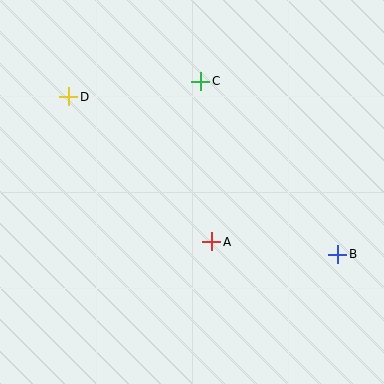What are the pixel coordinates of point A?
Point A is at (212, 242).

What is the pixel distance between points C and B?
The distance between C and B is 221 pixels.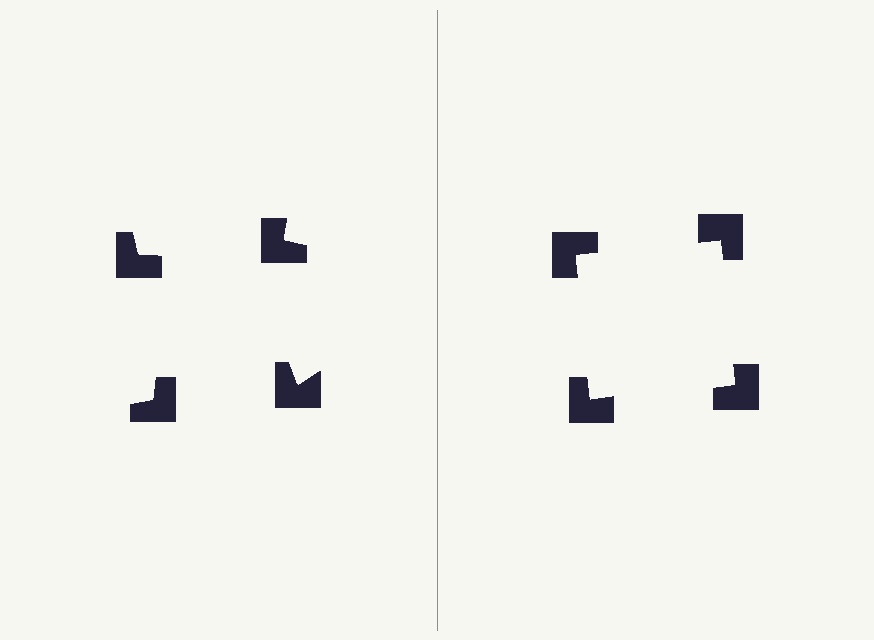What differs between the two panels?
The notched squares are positioned identically on both sides; only the wedge orientations differ. On the right they align to a square; on the left they are misaligned.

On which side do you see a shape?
An illusory square appears on the right side. On the left side the wedge cuts are rotated, so no coherent shape forms.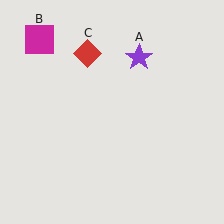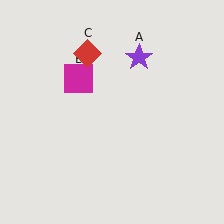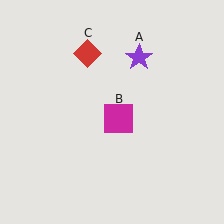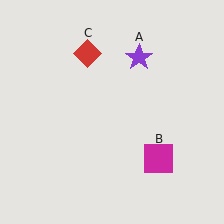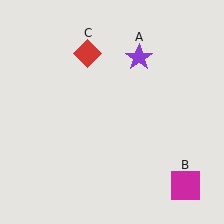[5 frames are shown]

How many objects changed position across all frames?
1 object changed position: magenta square (object B).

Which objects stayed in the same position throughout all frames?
Purple star (object A) and red diamond (object C) remained stationary.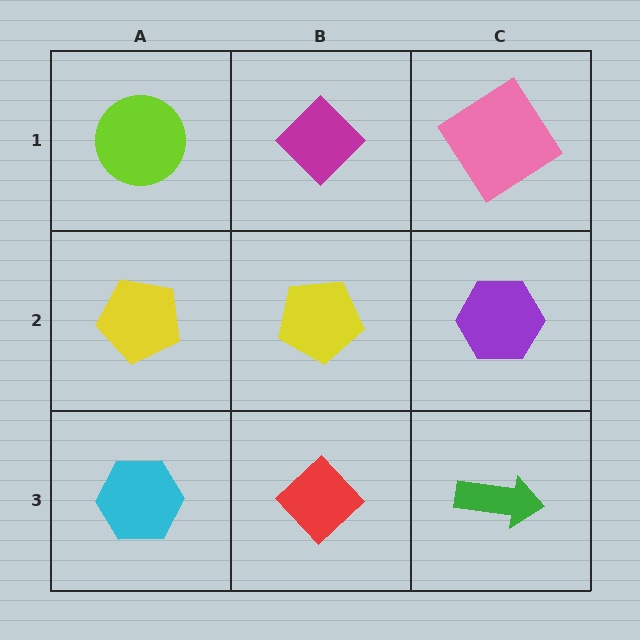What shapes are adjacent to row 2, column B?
A magenta diamond (row 1, column B), a red diamond (row 3, column B), a yellow pentagon (row 2, column A), a purple hexagon (row 2, column C).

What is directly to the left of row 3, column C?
A red diamond.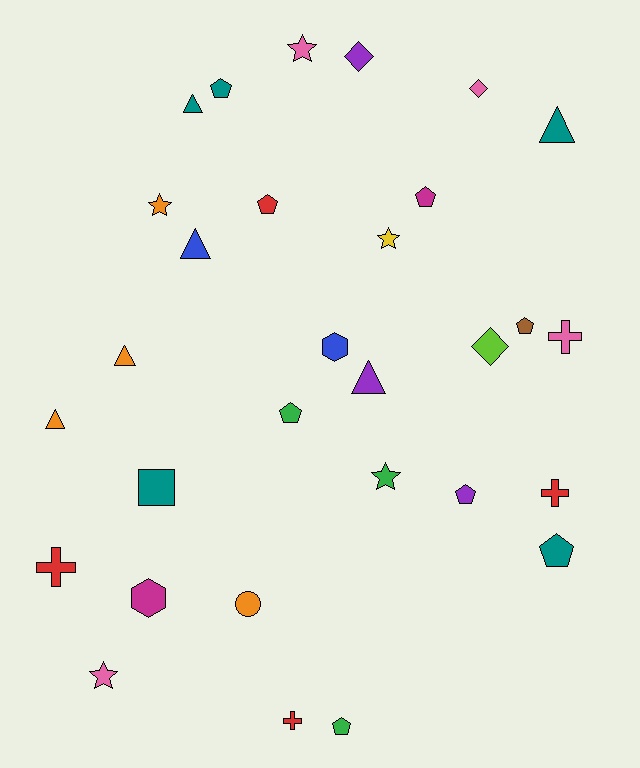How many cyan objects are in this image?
There are no cyan objects.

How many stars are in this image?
There are 5 stars.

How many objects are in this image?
There are 30 objects.